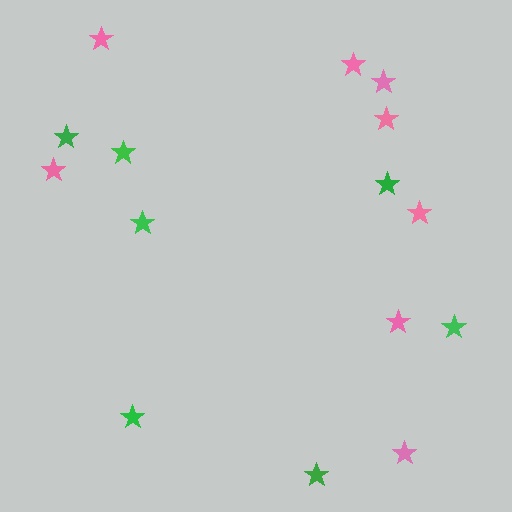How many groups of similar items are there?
There are 2 groups: one group of pink stars (8) and one group of green stars (7).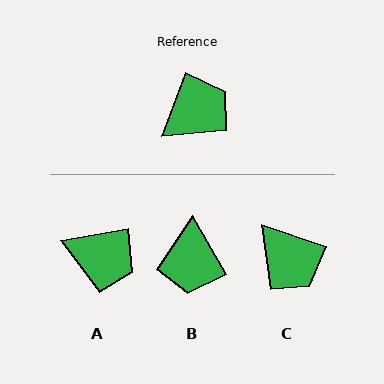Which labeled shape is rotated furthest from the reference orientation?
B, about 130 degrees away.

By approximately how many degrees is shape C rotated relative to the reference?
Approximately 88 degrees clockwise.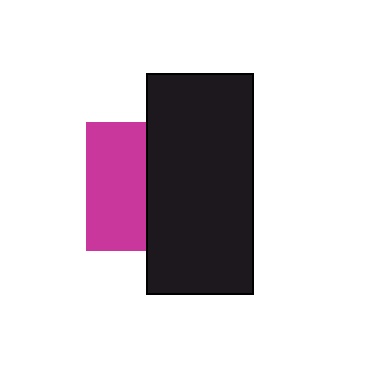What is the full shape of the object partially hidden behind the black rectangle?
The partially hidden object is a magenta square.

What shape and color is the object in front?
The object in front is a black rectangle.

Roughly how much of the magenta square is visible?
About half of it is visible (roughly 46%).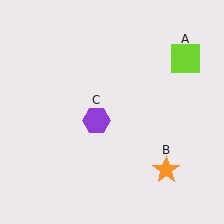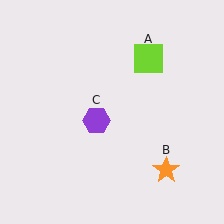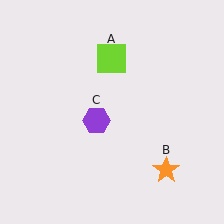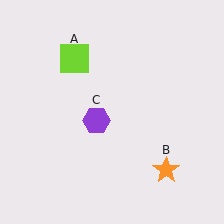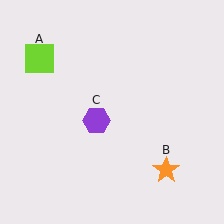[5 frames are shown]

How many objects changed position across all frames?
1 object changed position: lime square (object A).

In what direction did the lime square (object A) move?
The lime square (object A) moved left.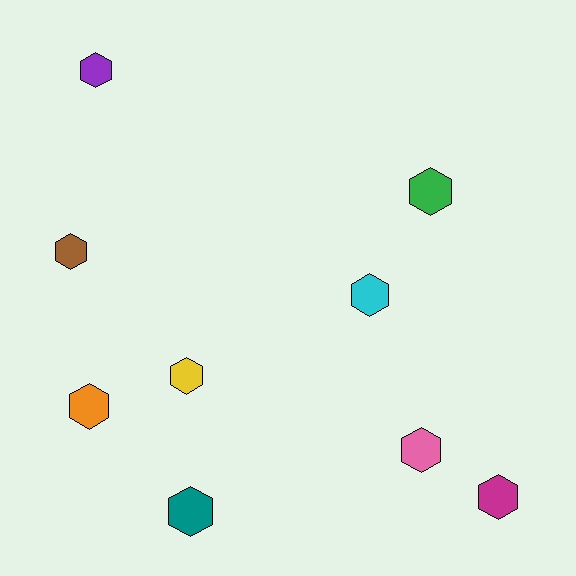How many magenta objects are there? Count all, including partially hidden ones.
There is 1 magenta object.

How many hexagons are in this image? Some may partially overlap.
There are 9 hexagons.